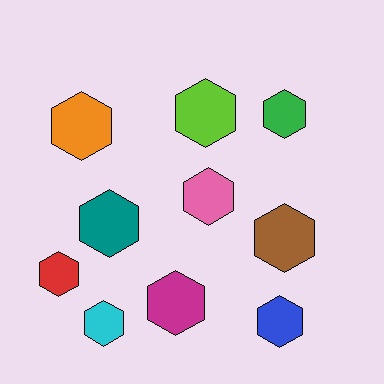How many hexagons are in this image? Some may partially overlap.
There are 10 hexagons.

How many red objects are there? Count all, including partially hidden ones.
There is 1 red object.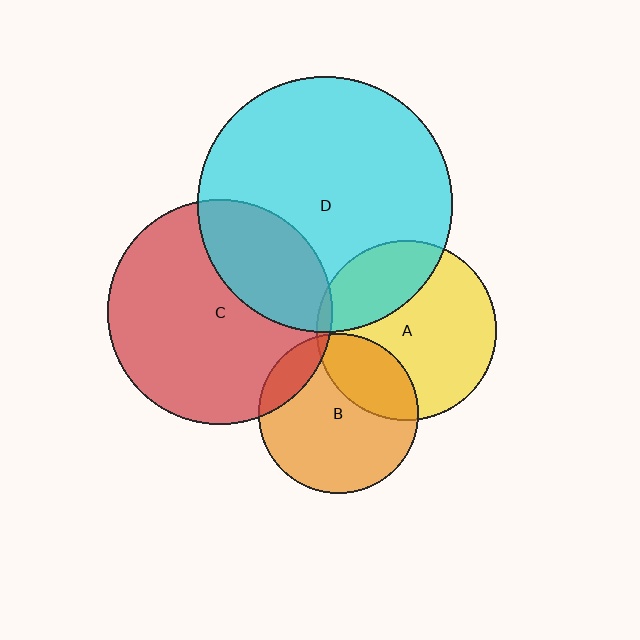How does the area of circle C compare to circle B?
Approximately 2.0 times.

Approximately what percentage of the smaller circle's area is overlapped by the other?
Approximately 30%.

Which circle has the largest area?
Circle D (cyan).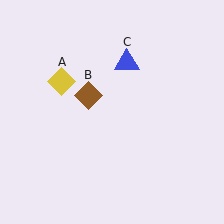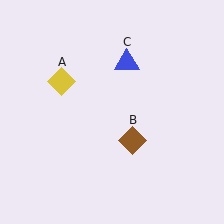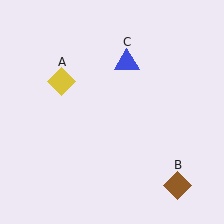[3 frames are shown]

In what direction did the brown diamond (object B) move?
The brown diamond (object B) moved down and to the right.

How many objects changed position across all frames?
1 object changed position: brown diamond (object B).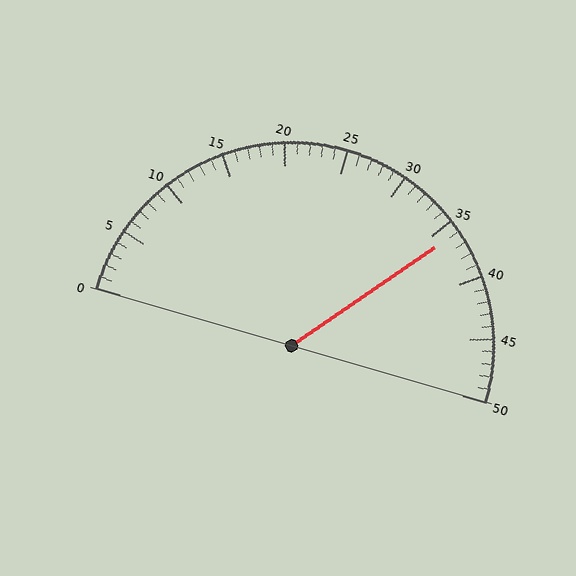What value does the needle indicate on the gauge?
The needle indicates approximately 36.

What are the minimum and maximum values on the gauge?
The gauge ranges from 0 to 50.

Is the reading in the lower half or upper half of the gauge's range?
The reading is in the upper half of the range (0 to 50).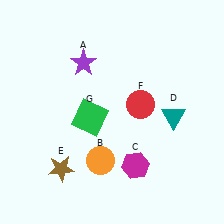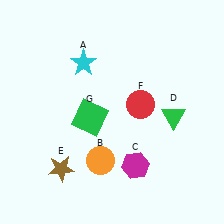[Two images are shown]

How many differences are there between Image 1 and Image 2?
There are 2 differences between the two images.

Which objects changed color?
A changed from purple to cyan. D changed from teal to green.